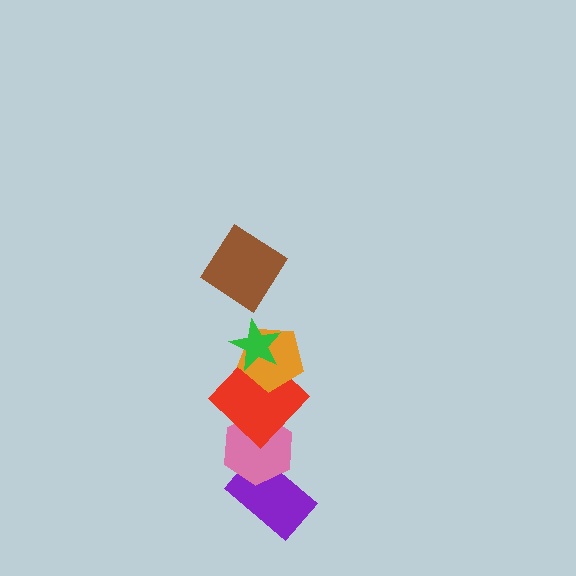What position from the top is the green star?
The green star is 2nd from the top.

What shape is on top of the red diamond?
The orange pentagon is on top of the red diamond.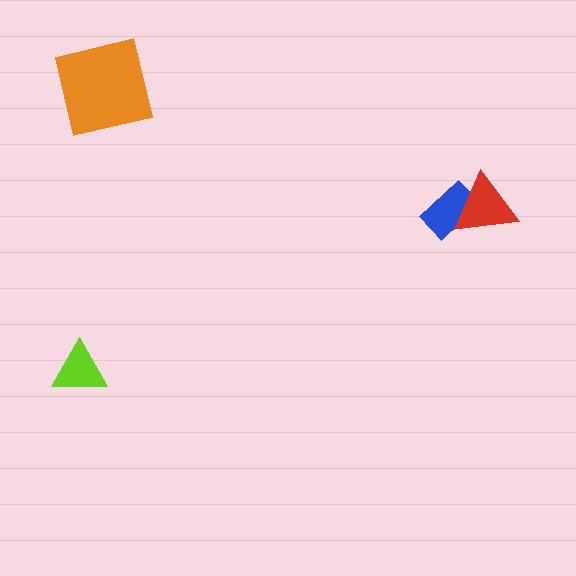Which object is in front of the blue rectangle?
The red triangle is in front of the blue rectangle.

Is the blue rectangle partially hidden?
Yes, it is partially covered by another shape.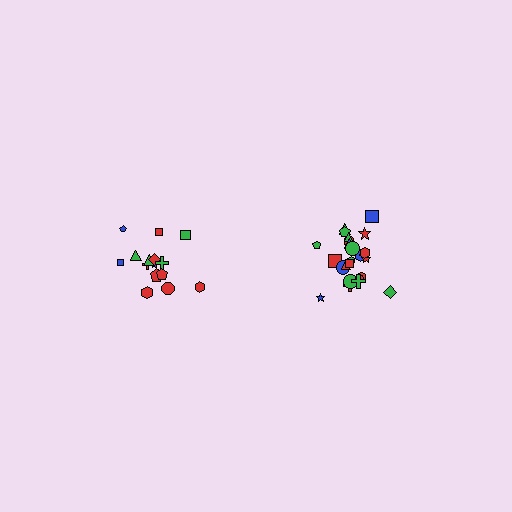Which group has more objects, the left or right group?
The right group.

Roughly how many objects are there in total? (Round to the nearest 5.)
Roughly 40 objects in total.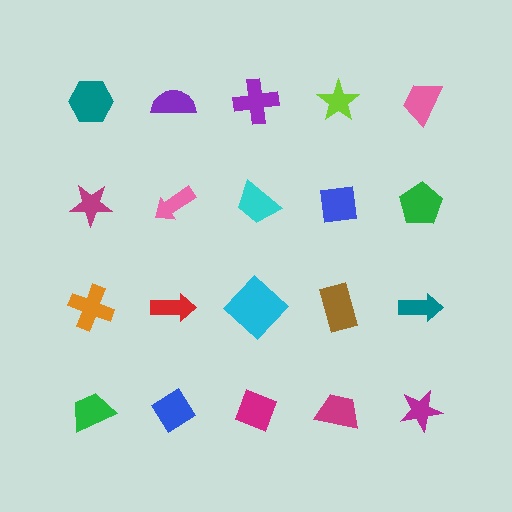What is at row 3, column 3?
A cyan diamond.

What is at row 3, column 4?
A brown rectangle.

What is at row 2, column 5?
A green pentagon.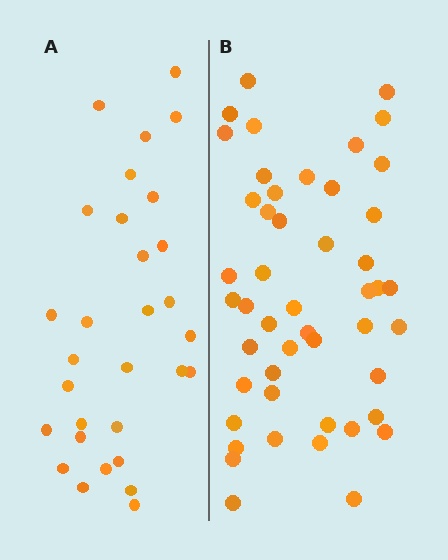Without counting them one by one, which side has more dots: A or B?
Region B (the right region) has more dots.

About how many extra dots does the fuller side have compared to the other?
Region B has approximately 20 more dots than region A.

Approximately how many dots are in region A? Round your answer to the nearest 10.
About 30 dots.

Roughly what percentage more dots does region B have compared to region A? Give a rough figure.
About 60% more.